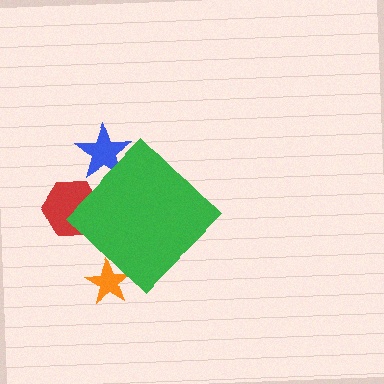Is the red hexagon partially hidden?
Yes, the red hexagon is partially hidden behind the green diamond.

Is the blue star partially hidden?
Yes, the blue star is partially hidden behind the green diamond.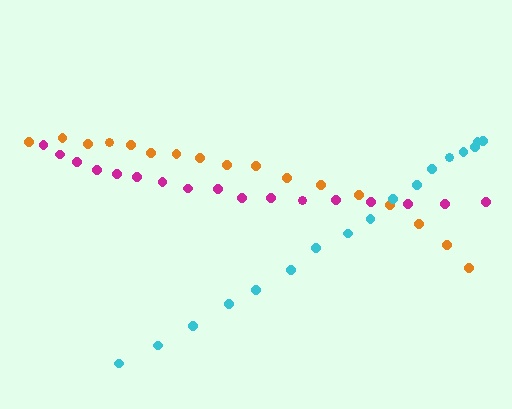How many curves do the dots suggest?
There are 3 distinct paths.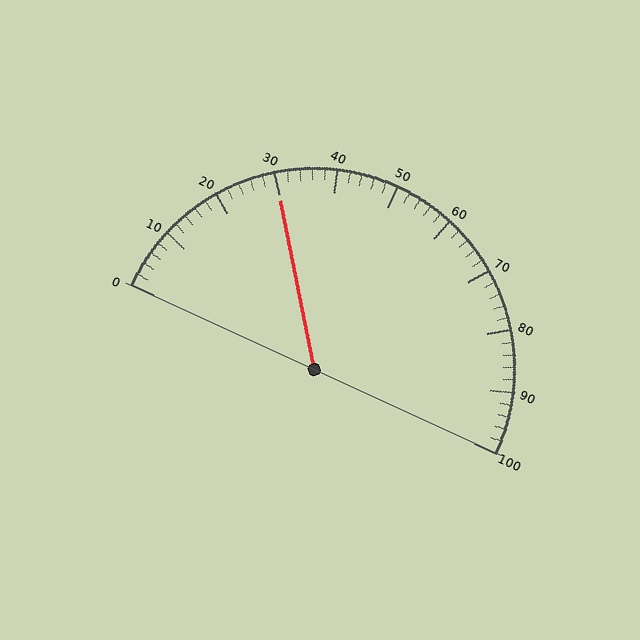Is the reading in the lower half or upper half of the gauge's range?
The reading is in the lower half of the range (0 to 100).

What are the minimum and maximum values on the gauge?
The gauge ranges from 0 to 100.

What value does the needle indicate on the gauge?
The needle indicates approximately 30.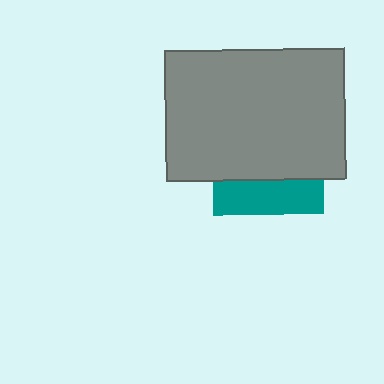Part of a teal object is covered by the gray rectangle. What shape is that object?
It is a square.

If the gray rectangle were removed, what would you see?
You would see the complete teal square.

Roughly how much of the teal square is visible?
A small part of it is visible (roughly 30%).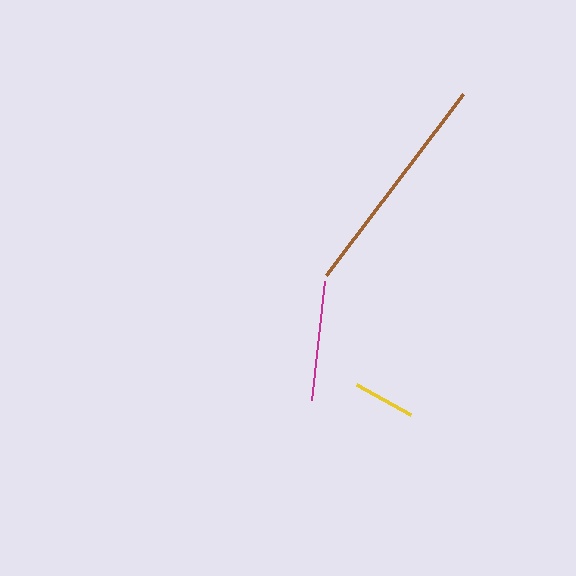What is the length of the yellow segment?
The yellow segment is approximately 62 pixels long.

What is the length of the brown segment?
The brown segment is approximately 226 pixels long.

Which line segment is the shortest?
The yellow line is the shortest at approximately 62 pixels.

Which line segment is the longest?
The brown line is the longest at approximately 226 pixels.